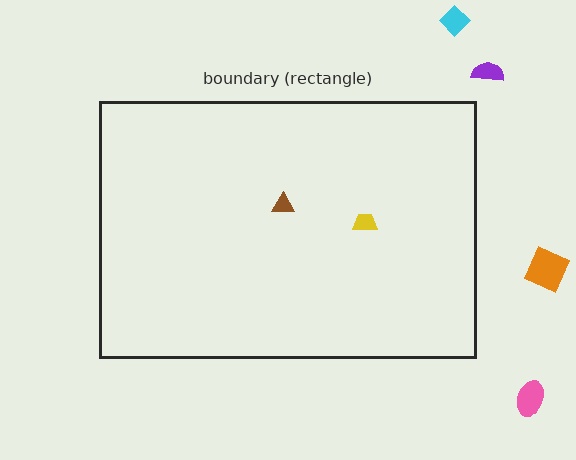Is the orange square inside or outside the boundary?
Outside.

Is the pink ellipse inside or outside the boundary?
Outside.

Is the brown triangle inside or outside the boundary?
Inside.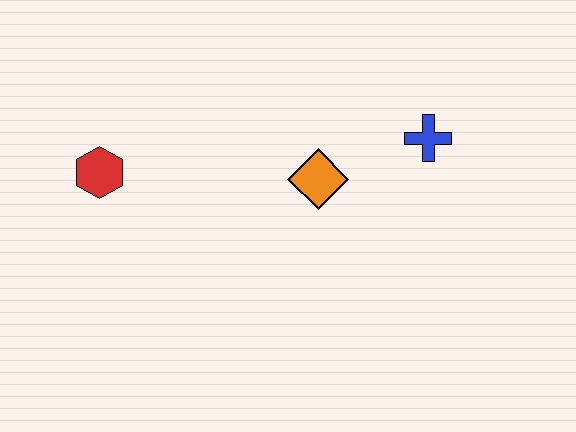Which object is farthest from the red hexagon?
The blue cross is farthest from the red hexagon.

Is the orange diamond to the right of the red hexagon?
Yes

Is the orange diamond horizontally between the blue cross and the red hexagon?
Yes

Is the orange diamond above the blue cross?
No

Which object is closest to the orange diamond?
The blue cross is closest to the orange diamond.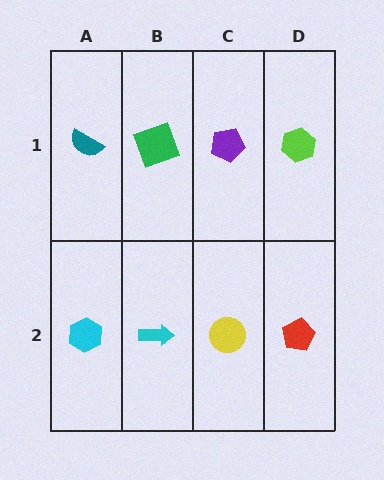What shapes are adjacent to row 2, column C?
A purple pentagon (row 1, column C), a cyan arrow (row 2, column B), a red pentagon (row 2, column D).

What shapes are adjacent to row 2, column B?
A green square (row 1, column B), a cyan hexagon (row 2, column A), a yellow circle (row 2, column C).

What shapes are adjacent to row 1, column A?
A cyan hexagon (row 2, column A), a green square (row 1, column B).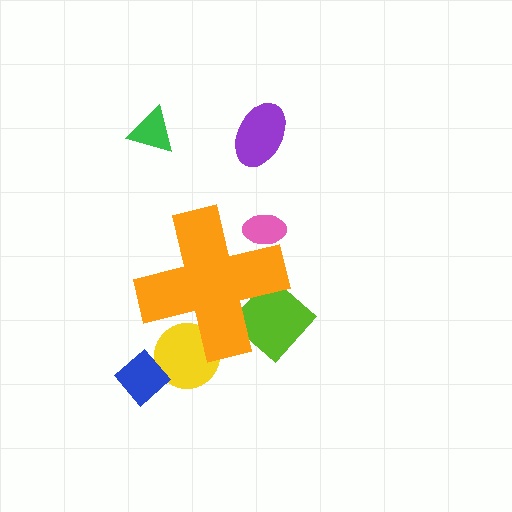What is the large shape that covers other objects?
An orange cross.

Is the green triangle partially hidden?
No, the green triangle is fully visible.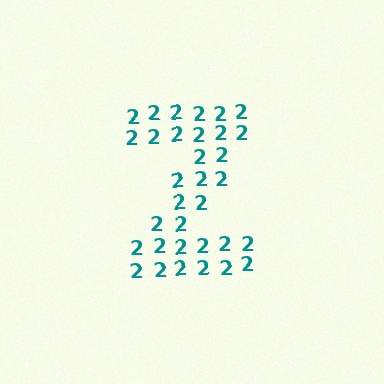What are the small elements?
The small elements are digit 2's.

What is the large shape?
The large shape is the letter Z.